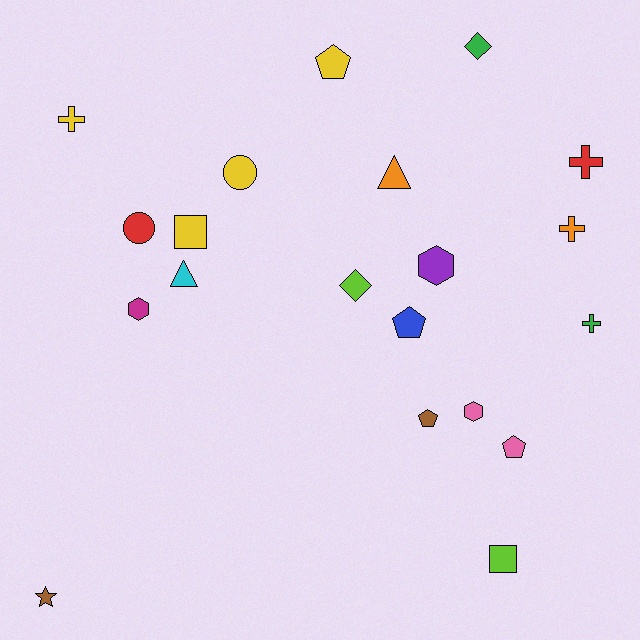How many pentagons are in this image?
There are 4 pentagons.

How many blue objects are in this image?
There is 1 blue object.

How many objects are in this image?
There are 20 objects.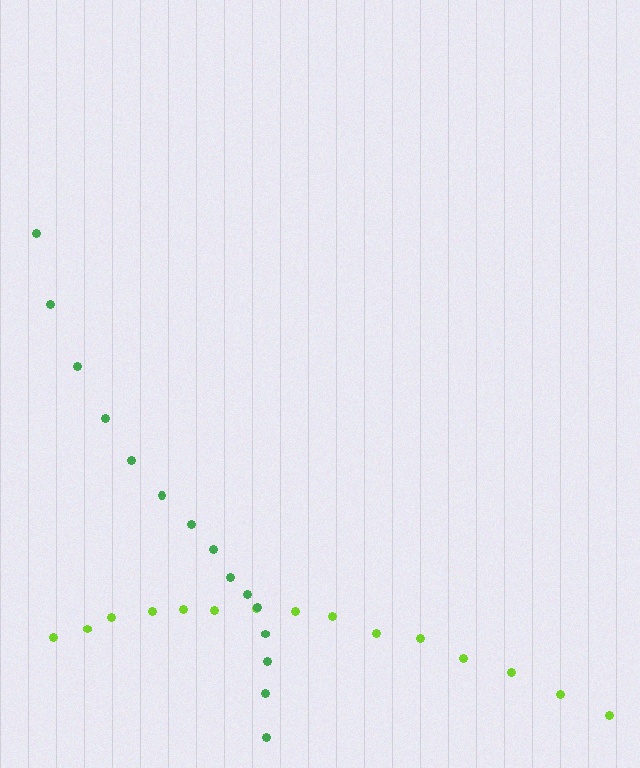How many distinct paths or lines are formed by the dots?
There are 2 distinct paths.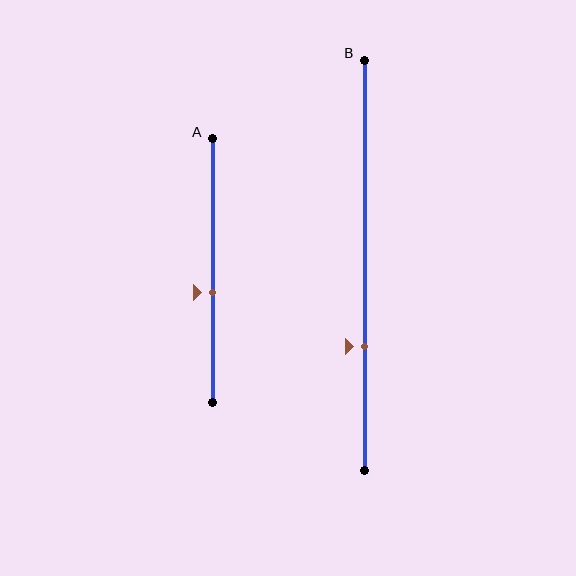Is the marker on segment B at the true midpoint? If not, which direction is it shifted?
No, the marker on segment B is shifted downward by about 20% of the segment length.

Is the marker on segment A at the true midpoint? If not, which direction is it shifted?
No, the marker on segment A is shifted downward by about 8% of the segment length.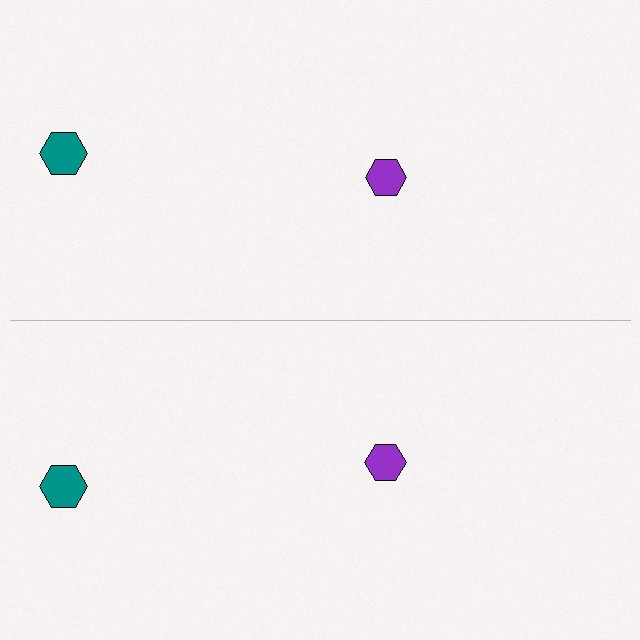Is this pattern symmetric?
Yes, this pattern has bilateral (reflection) symmetry.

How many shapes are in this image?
There are 4 shapes in this image.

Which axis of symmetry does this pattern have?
The pattern has a horizontal axis of symmetry running through the center of the image.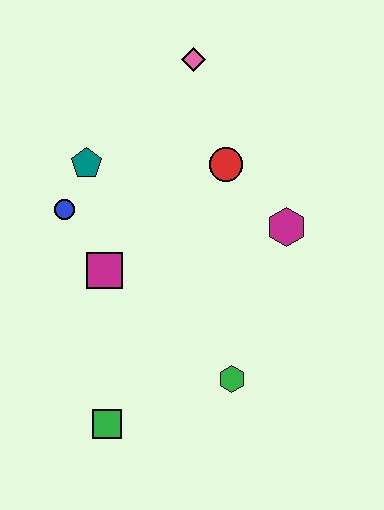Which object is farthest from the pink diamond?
The green square is farthest from the pink diamond.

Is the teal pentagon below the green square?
No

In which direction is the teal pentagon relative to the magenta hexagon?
The teal pentagon is to the left of the magenta hexagon.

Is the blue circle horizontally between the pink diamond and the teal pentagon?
No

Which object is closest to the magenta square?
The blue circle is closest to the magenta square.